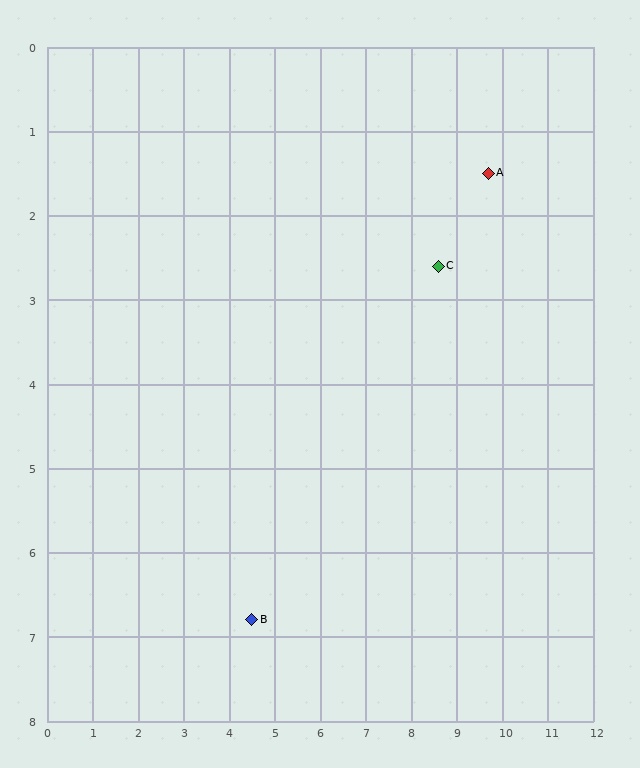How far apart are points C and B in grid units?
Points C and B are about 5.9 grid units apart.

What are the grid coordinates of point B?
Point B is at approximately (4.5, 6.8).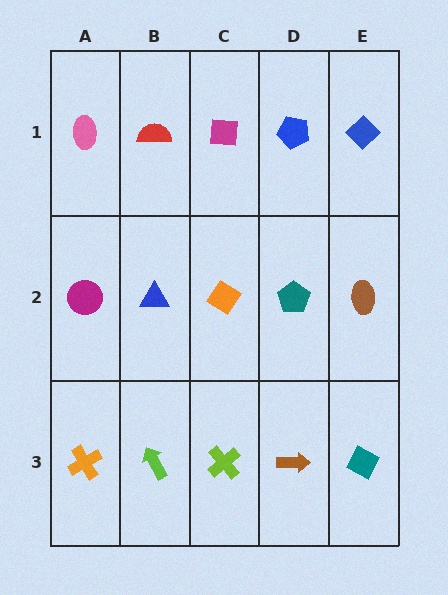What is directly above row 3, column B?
A blue triangle.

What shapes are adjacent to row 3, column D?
A teal pentagon (row 2, column D), a lime cross (row 3, column C), a teal diamond (row 3, column E).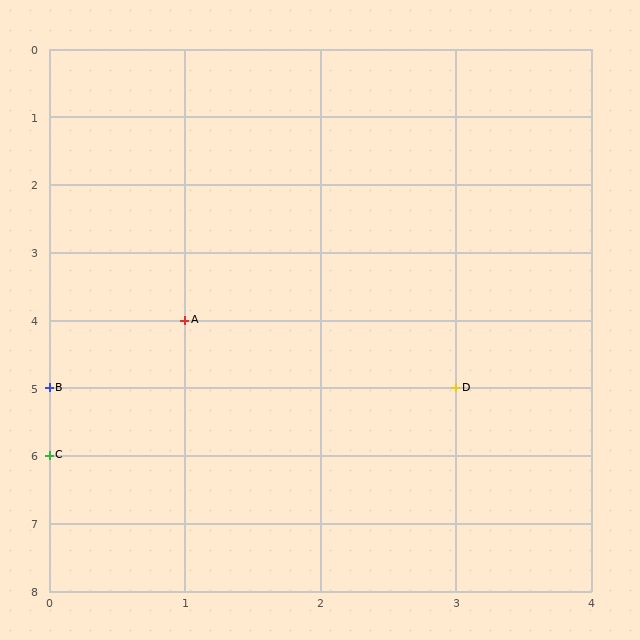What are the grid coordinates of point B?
Point B is at grid coordinates (0, 5).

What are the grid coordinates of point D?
Point D is at grid coordinates (3, 5).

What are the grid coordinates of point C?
Point C is at grid coordinates (0, 6).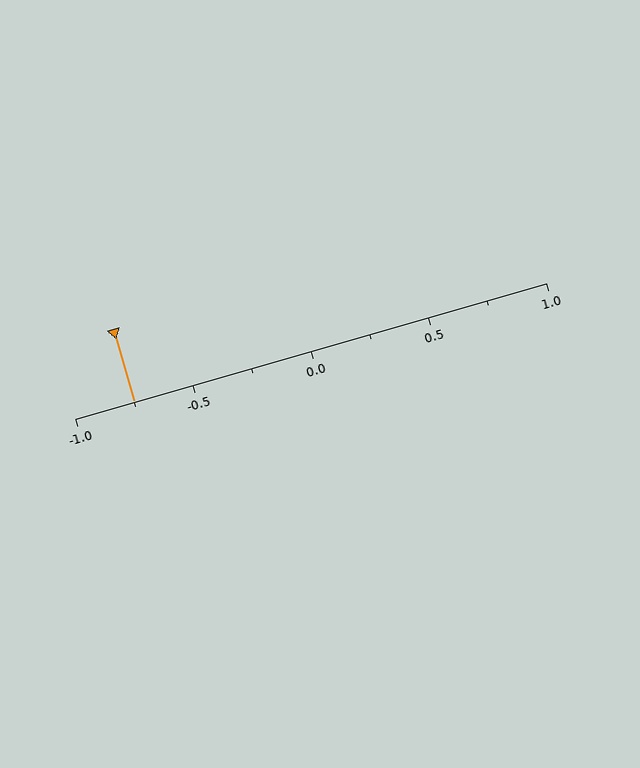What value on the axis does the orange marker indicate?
The marker indicates approximately -0.75.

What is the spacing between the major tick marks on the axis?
The major ticks are spaced 0.5 apart.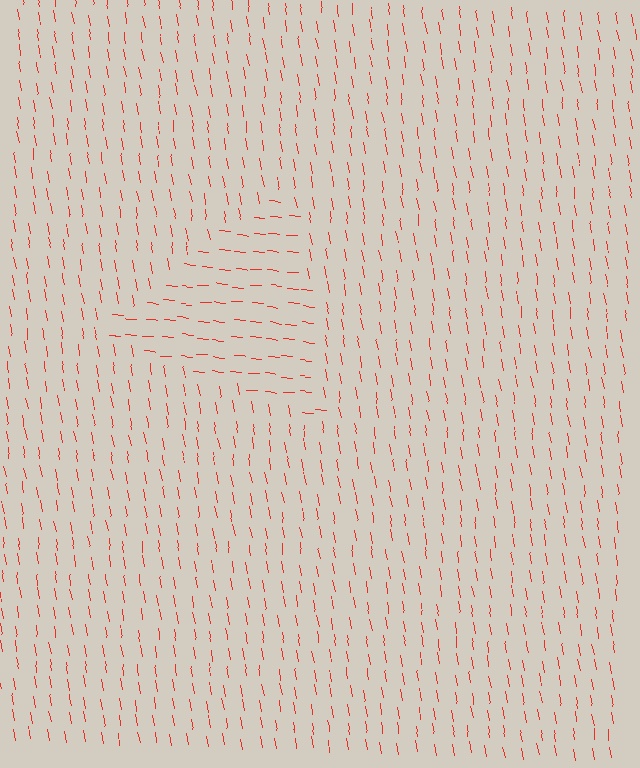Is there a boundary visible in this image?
Yes, there is a texture boundary formed by a change in line orientation.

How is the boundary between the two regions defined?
The boundary is defined purely by a change in line orientation (approximately 76 degrees difference). All lines are the same color and thickness.